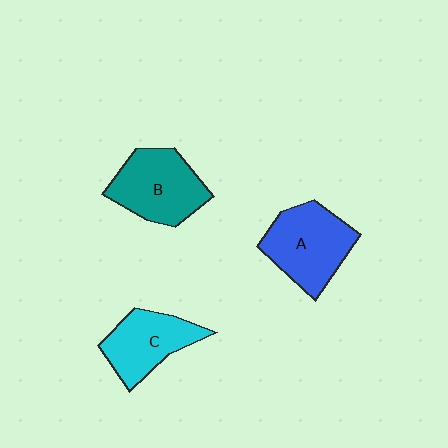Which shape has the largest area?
Shape A (blue).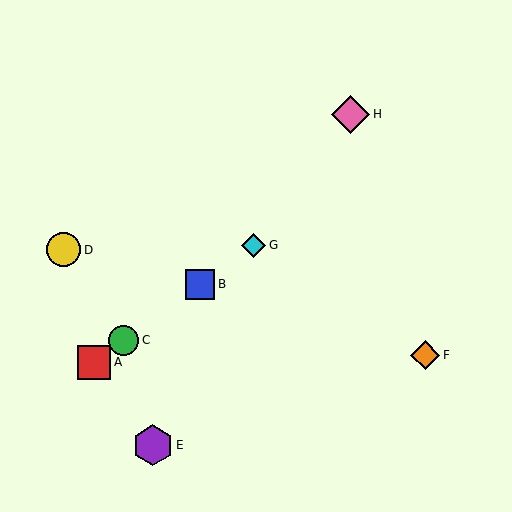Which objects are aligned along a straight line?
Objects A, B, C, G are aligned along a straight line.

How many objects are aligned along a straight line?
4 objects (A, B, C, G) are aligned along a straight line.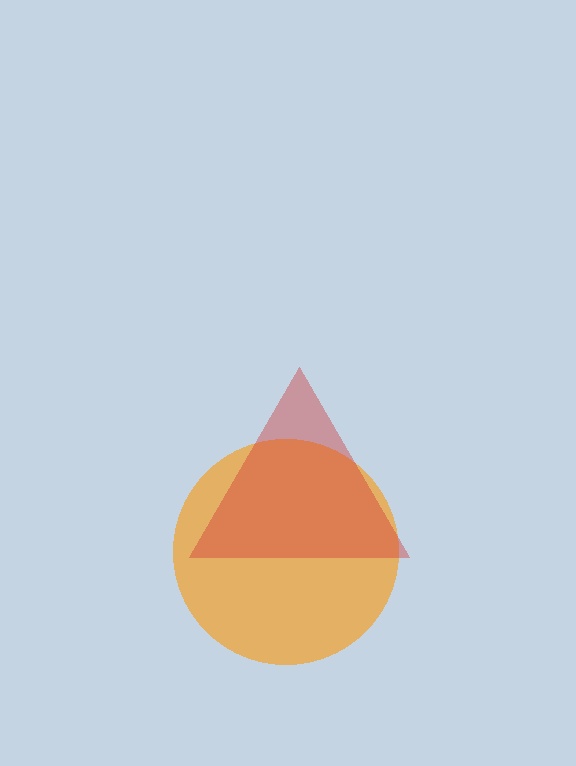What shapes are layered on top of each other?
The layered shapes are: an orange circle, a red triangle.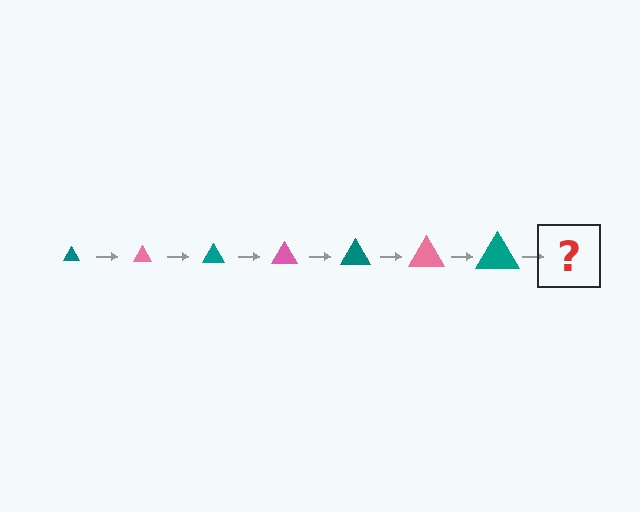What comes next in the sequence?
The next element should be a pink triangle, larger than the previous one.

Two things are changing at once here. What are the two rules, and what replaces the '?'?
The two rules are that the triangle grows larger each step and the color cycles through teal and pink. The '?' should be a pink triangle, larger than the previous one.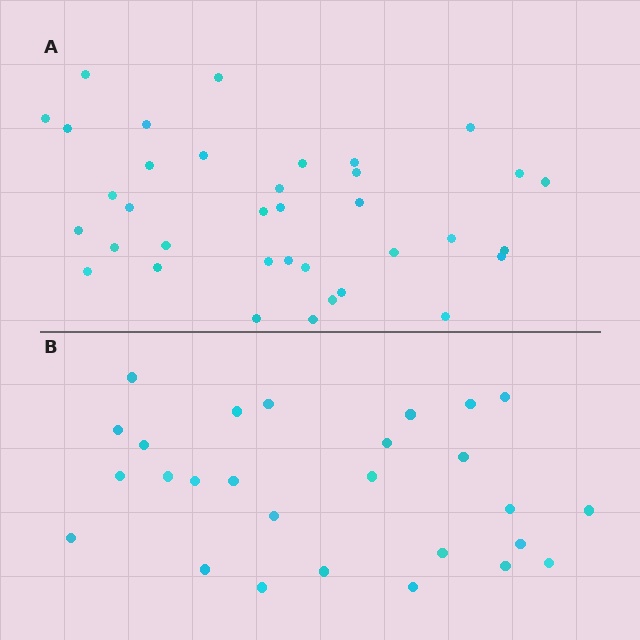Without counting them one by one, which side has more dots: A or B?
Region A (the top region) has more dots.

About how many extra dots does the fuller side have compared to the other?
Region A has roughly 8 or so more dots than region B.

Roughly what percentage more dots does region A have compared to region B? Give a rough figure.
About 35% more.